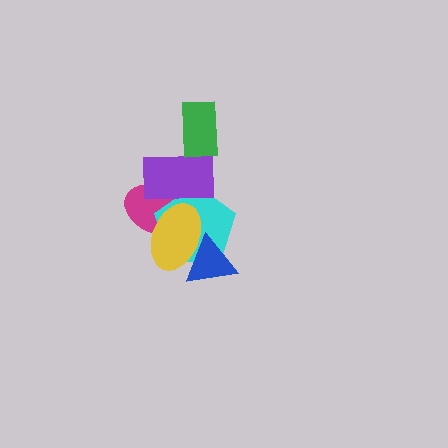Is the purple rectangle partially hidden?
Yes, it is partially covered by another shape.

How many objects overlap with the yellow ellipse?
4 objects overlap with the yellow ellipse.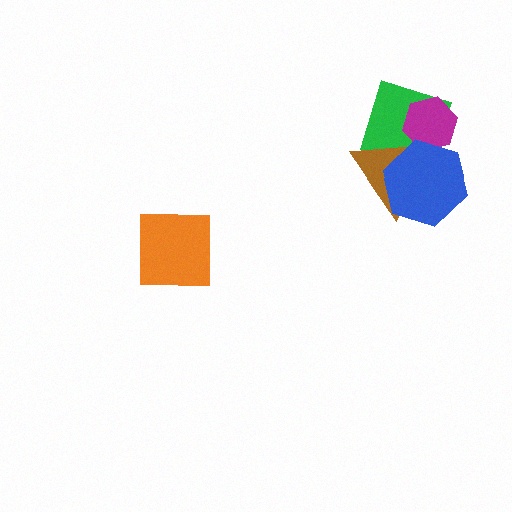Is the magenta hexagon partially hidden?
Yes, it is partially covered by another shape.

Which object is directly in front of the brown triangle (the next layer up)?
The magenta hexagon is directly in front of the brown triangle.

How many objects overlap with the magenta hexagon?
3 objects overlap with the magenta hexagon.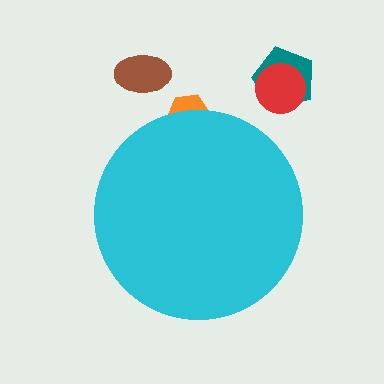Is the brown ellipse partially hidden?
No, the brown ellipse is fully visible.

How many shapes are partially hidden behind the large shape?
1 shape is partially hidden.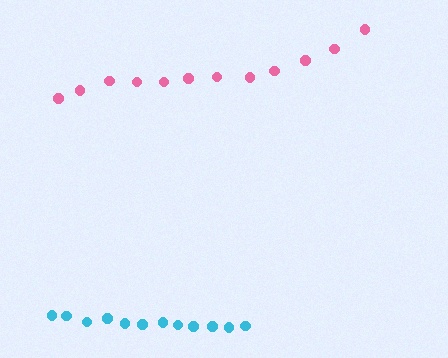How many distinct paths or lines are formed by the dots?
There are 2 distinct paths.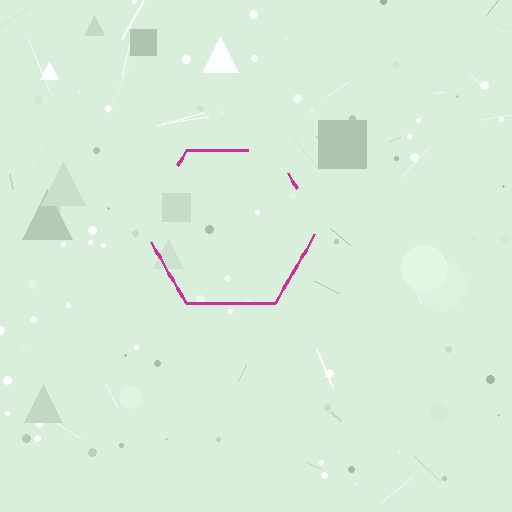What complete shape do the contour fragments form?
The contour fragments form a hexagon.